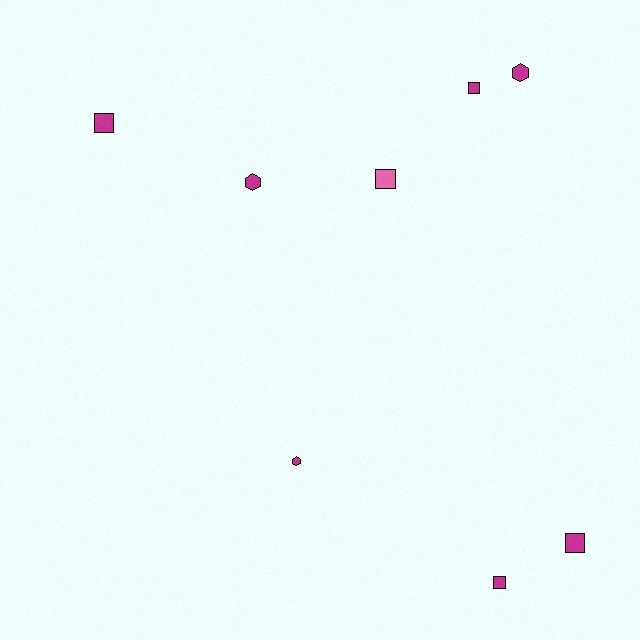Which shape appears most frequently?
Square, with 5 objects.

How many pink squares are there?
There is 1 pink square.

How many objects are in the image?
There are 8 objects.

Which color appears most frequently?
Magenta, with 7 objects.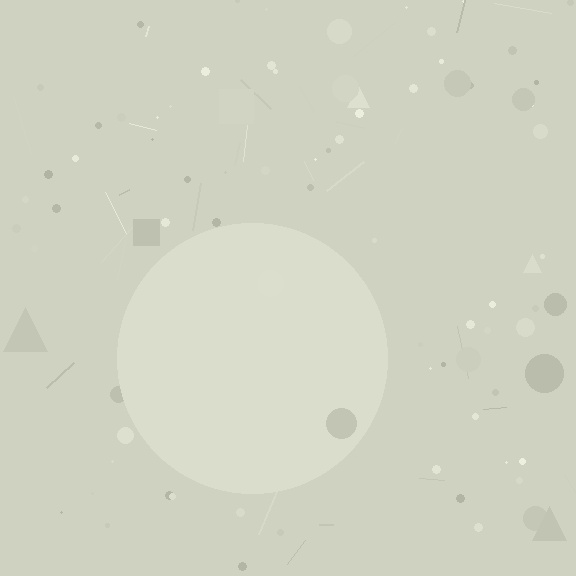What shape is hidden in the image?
A circle is hidden in the image.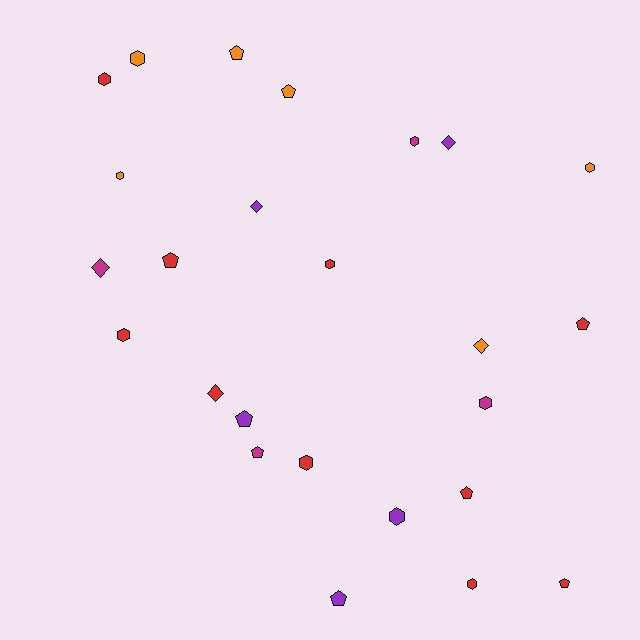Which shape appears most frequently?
Hexagon, with 11 objects.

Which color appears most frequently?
Red, with 10 objects.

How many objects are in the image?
There are 25 objects.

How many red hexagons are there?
There are 5 red hexagons.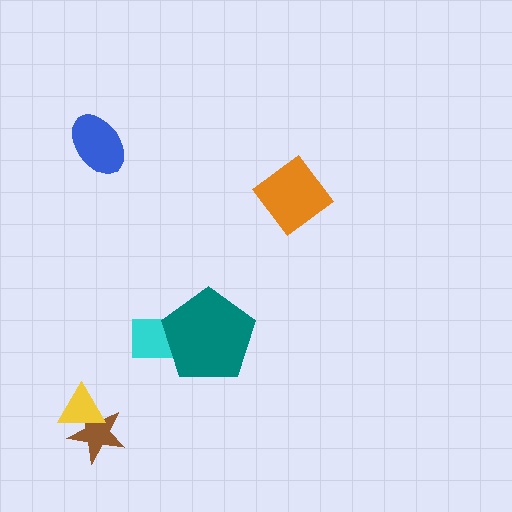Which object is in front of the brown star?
The yellow triangle is in front of the brown star.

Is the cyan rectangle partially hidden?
Yes, it is partially covered by another shape.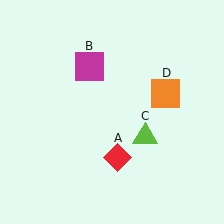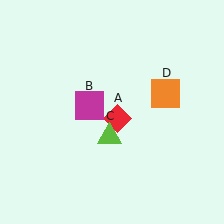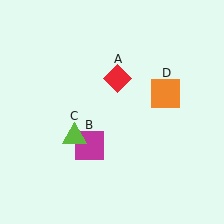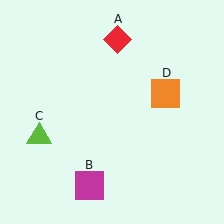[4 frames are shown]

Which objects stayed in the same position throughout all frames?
Orange square (object D) remained stationary.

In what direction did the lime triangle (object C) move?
The lime triangle (object C) moved left.